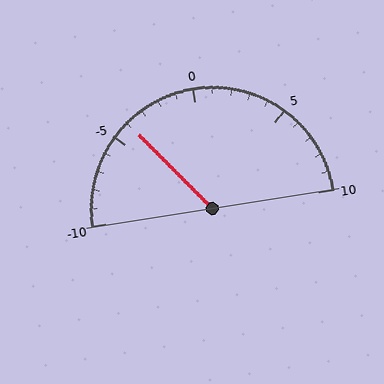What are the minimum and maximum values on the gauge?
The gauge ranges from -10 to 10.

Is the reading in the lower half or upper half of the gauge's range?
The reading is in the lower half of the range (-10 to 10).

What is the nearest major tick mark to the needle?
The nearest major tick mark is -5.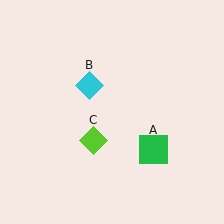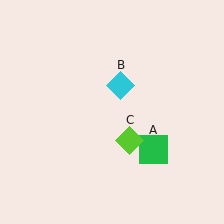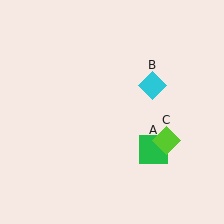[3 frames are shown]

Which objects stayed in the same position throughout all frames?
Green square (object A) remained stationary.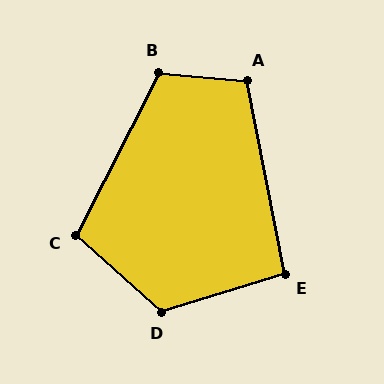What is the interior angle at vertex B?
Approximately 111 degrees (obtuse).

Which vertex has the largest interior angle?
D, at approximately 121 degrees.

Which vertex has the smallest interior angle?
E, at approximately 96 degrees.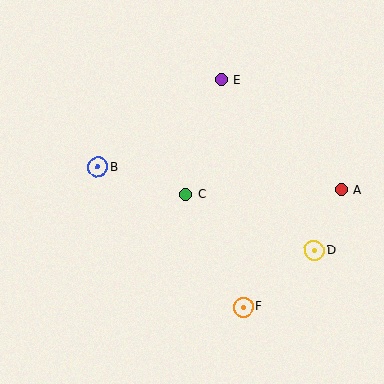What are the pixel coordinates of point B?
Point B is at (98, 167).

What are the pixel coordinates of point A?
Point A is at (341, 190).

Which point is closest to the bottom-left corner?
Point B is closest to the bottom-left corner.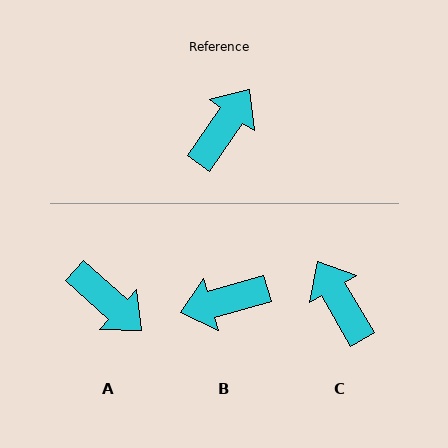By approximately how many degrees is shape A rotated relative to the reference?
Approximately 97 degrees clockwise.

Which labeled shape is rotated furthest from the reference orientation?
B, about 141 degrees away.